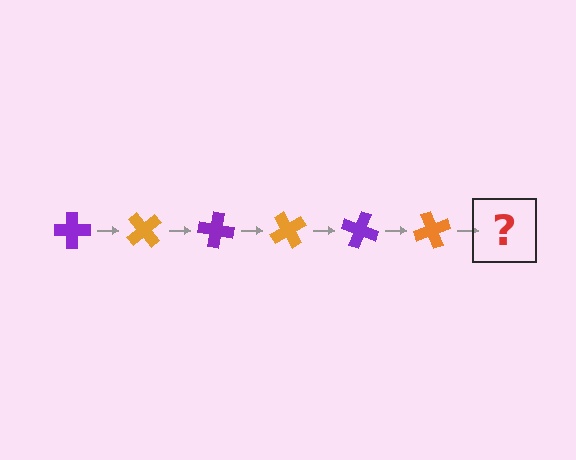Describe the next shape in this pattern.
It should be a purple cross, rotated 300 degrees from the start.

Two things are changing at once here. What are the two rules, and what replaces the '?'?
The two rules are that it rotates 50 degrees each step and the color cycles through purple and orange. The '?' should be a purple cross, rotated 300 degrees from the start.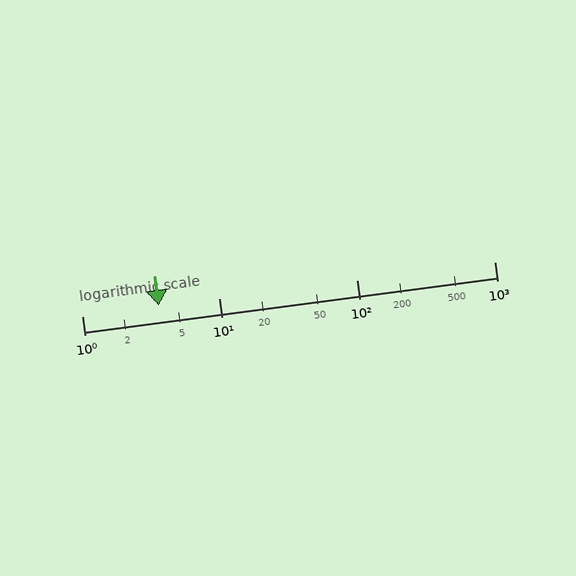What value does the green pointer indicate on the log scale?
The pointer indicates approximately 3.6.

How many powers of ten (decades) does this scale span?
The scale spans 3 decades, from 1 to 1000.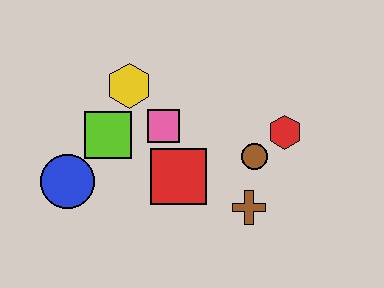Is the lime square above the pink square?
No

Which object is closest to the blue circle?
The lime square is closest to the blue circle.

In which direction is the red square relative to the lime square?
The red square is to the right of the lime square.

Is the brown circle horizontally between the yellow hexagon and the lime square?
No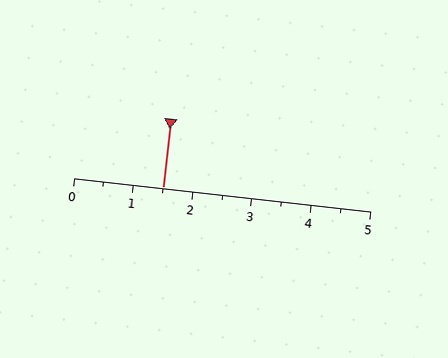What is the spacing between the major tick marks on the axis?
The major ticks are spaced 1 apart.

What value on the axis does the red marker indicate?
The marker indicates approximately 1.5.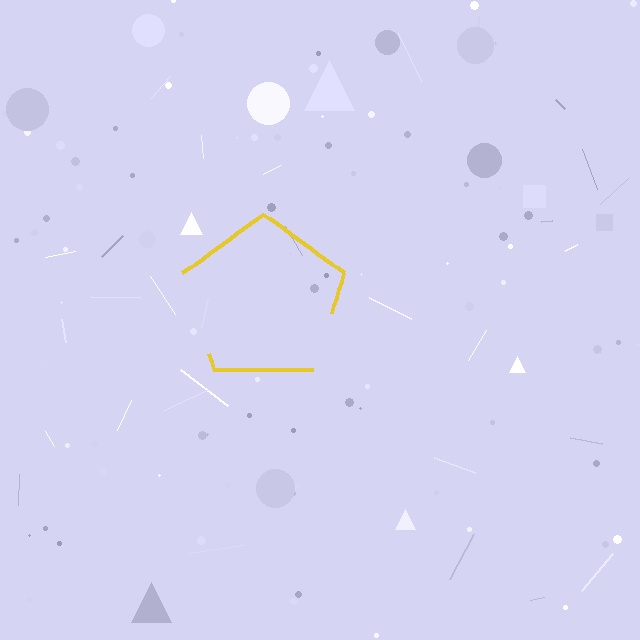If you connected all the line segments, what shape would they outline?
They would outline a pentagon.